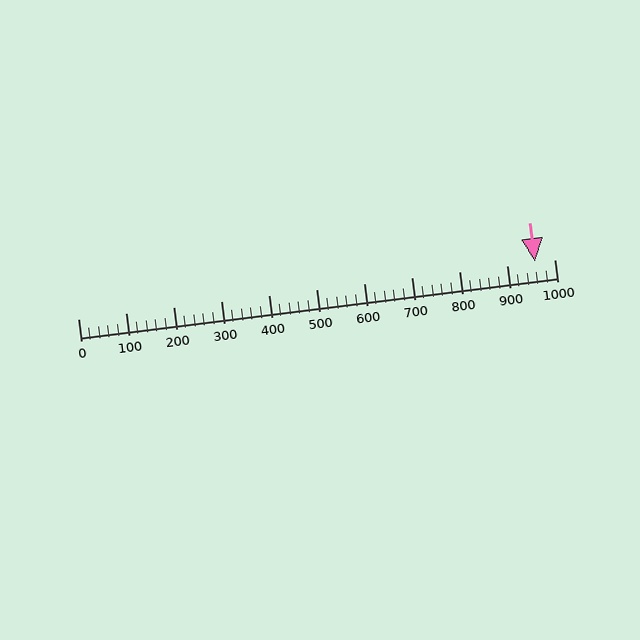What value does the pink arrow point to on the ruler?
The pink arrow points to approximately 960.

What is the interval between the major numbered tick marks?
The major tick marks are spaced 100 units apart.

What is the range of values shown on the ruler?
The ruler shows values from 0 to 1000.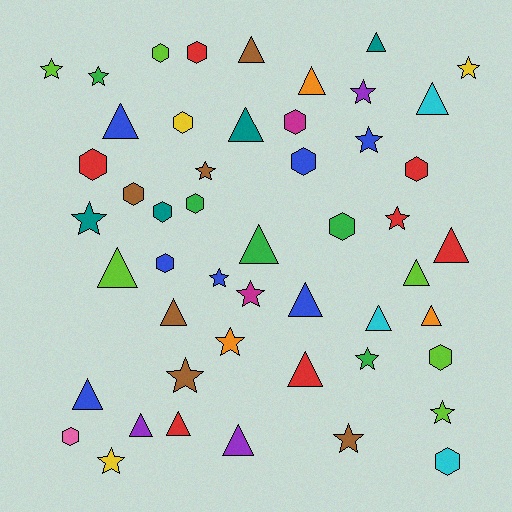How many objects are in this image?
There are 50 objects.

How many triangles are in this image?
There are 19 triangles.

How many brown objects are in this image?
There are 6 brown objects.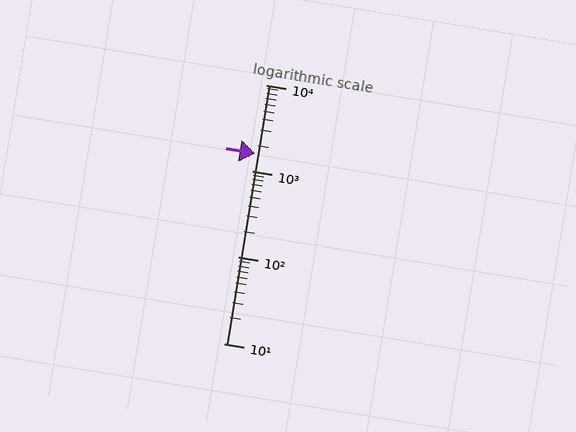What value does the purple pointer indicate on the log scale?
The pointer indicates approximately 1600.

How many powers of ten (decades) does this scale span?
The scale spans 3 decades, from 10 to 10000.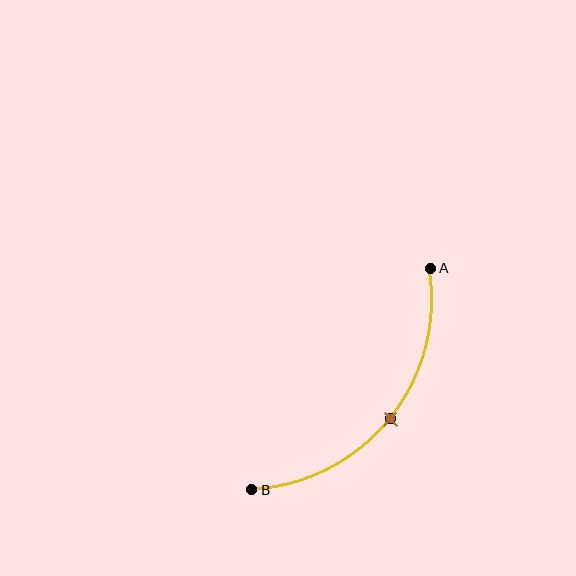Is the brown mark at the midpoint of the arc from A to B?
Yes. The brown mark lies on the arc at equal arc-length from both A and B — it is the arc midpoint.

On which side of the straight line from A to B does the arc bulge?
The arc bulges below and to the right of the straight line connecting A and B.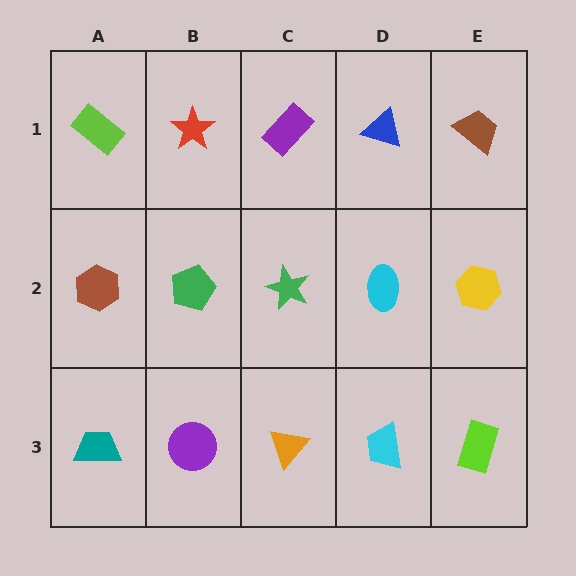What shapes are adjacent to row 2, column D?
A blue triangle (row 1, column D), a cyan trapezoid (row 3, column D), a green star (row 2, column C), a yellow hexagon (row 2, column E).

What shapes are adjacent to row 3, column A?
A brown hexagon (row 2, column A), a purple circle (row 3, column B).